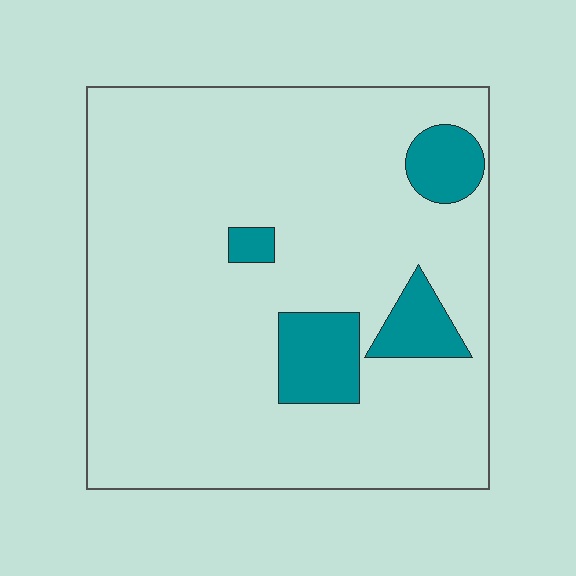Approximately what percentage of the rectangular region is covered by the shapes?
Approximately 10%.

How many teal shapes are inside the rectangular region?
4.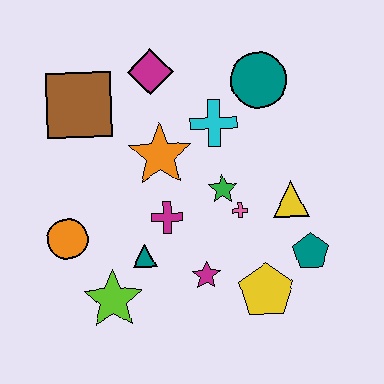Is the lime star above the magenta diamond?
No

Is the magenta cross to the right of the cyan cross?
No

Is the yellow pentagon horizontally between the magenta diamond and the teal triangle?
No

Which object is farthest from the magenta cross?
The teal circle is farthest from the magenta cross.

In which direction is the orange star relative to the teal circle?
The orange star is to the left of the teal circle.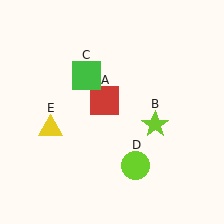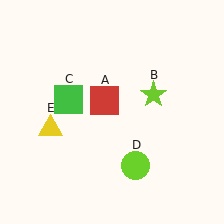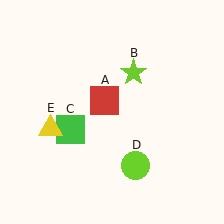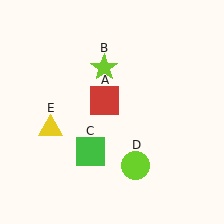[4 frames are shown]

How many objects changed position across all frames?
2 objects changed position: lime star (object B), green square (object C).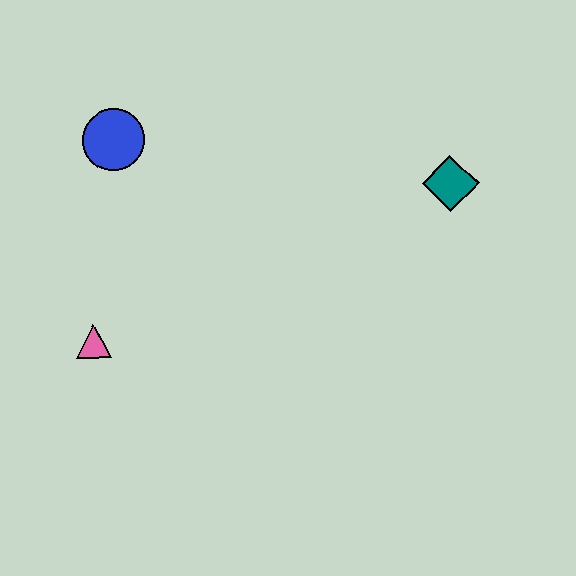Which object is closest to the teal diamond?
The blue circle is closest to the teal diamond.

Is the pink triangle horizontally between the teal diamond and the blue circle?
No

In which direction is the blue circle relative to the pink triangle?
The blue circle is above the pink triangle.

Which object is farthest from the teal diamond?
The pink triangle is farthest from the teal diamond.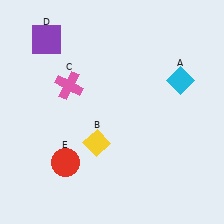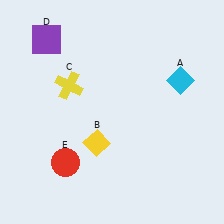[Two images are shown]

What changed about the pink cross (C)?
In Image 1, C is pink. In Image 2, it changed to yellow.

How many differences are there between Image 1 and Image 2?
There is 1 difference between the two images.